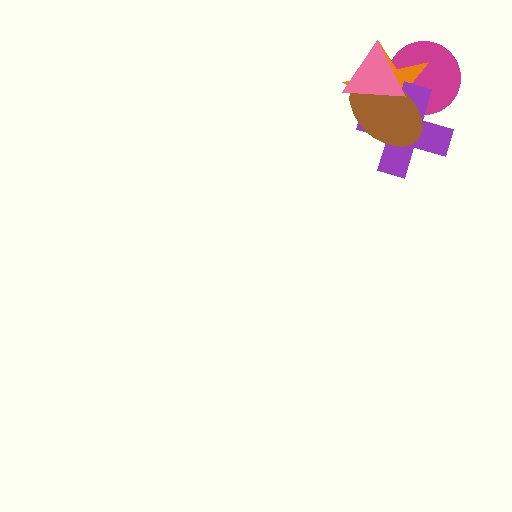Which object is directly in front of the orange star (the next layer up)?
The purple cross is directly in front of the orange star.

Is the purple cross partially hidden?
Yes, it is partially covered by another shape.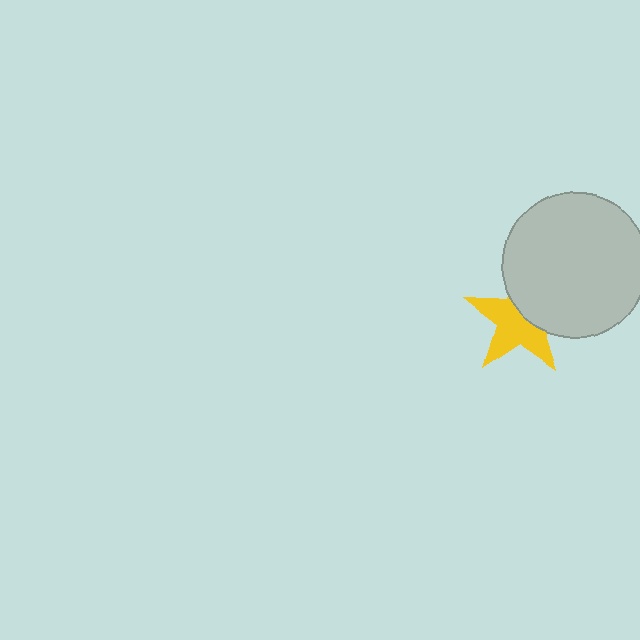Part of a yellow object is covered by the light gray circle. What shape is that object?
It is a star.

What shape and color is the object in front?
The object in front is a light gray circle.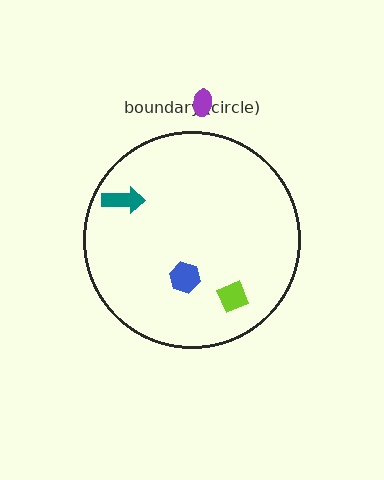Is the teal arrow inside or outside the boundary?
Inside.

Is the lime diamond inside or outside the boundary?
Inside.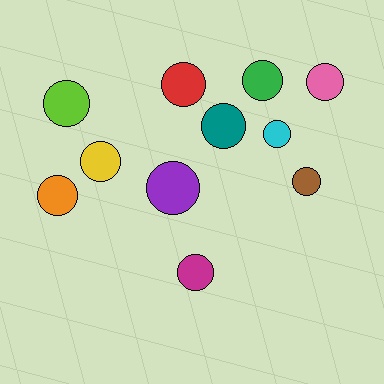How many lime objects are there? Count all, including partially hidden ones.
There is 1 lime object.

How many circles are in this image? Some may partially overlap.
There are 11 circles.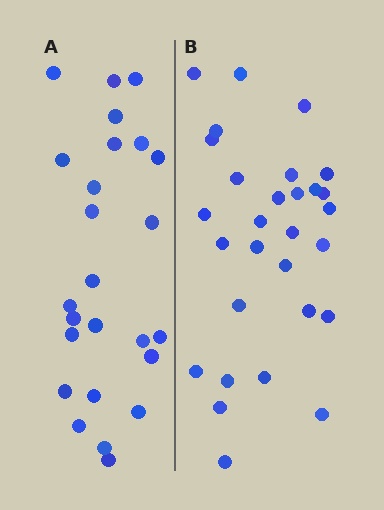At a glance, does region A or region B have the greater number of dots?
Region B (the right region) has more dots.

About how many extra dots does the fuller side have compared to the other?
Region B has about 4 more dots than region A.